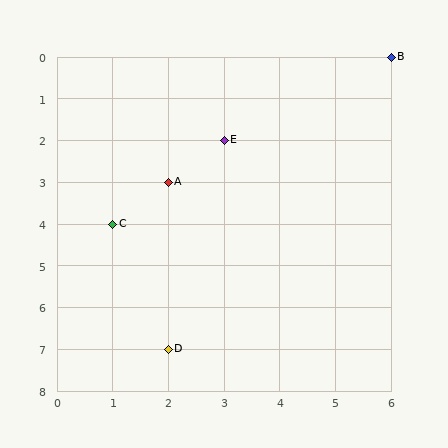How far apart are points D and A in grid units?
Points D and A are 4 rows apart.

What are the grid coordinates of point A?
Point A is at grid coordinates (2, 3).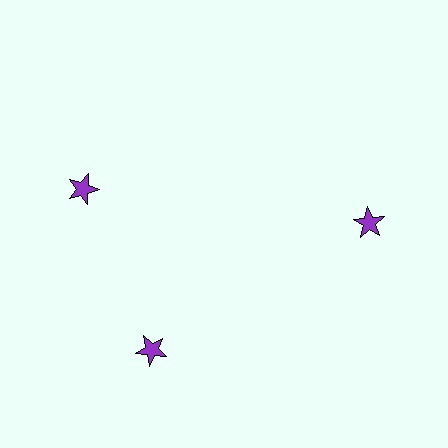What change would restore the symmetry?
The symmetry would be restored by rotating it back into even spacing with its neighbors so that all 3 stars sit at equal angles and equal distance from the center.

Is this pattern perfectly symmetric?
No. The 3 purple stars are arranged in a ring, but one element near the 11 o'clock position is rotated out of alignment along the ring, breaking the 3-fold rotational symmetry.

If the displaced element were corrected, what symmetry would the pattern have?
It would have 3-fold rotational symmetry — the pattern would map onto itself every 120 degrees.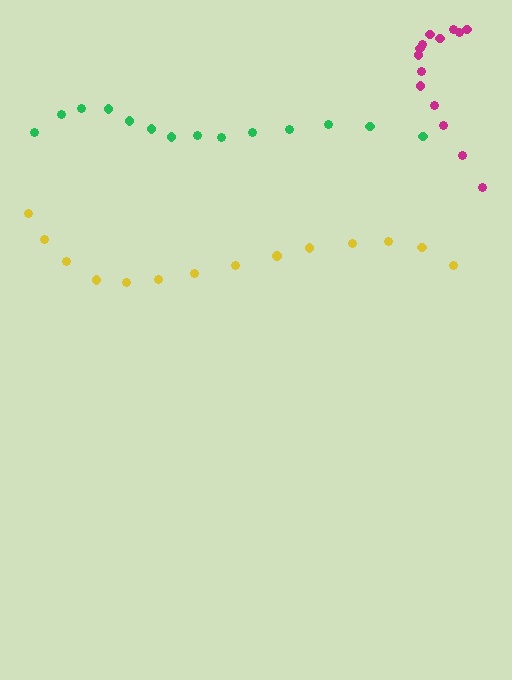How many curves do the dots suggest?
There are 3 distinct paths.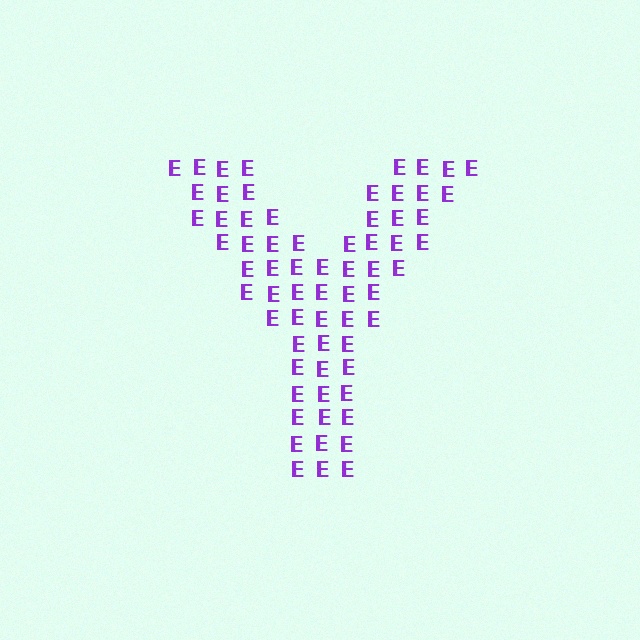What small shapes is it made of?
It is made of small letter E's.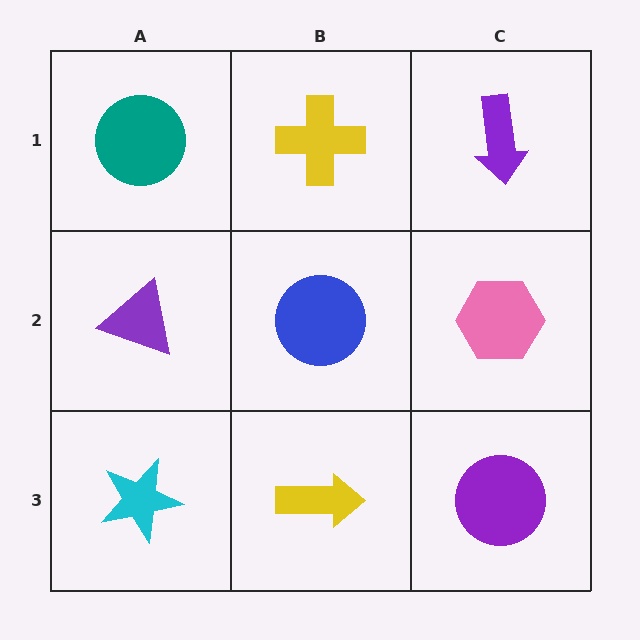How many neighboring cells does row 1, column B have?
3.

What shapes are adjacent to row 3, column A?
A purple triangle (row 2, column A), a yellow arrow (row 3, column B).